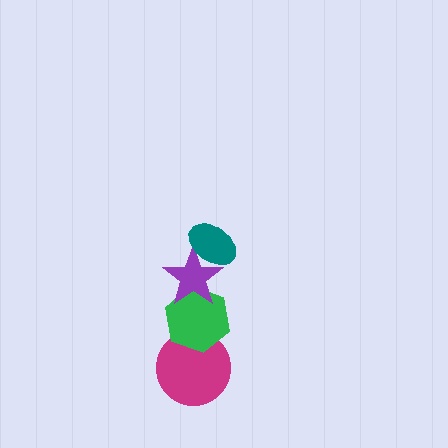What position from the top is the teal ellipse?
The teal ellipse is 1st from the top.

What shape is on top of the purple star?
The teal ellipse is on top of the purple star.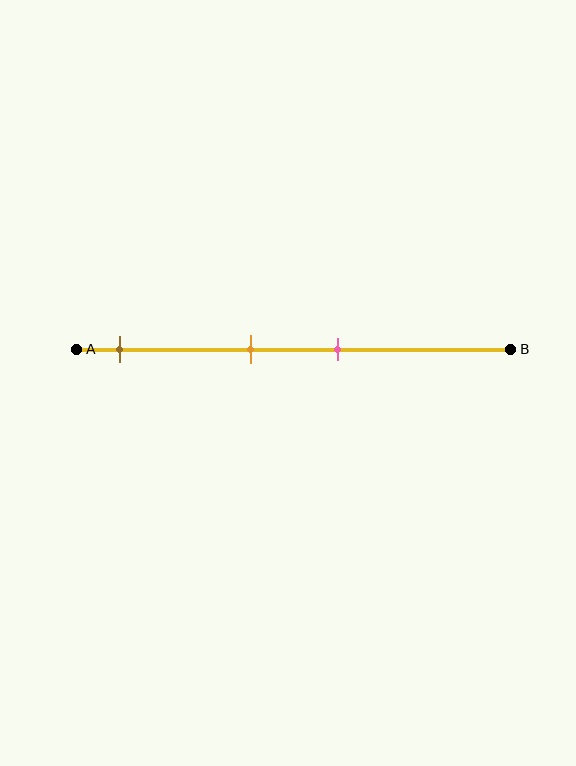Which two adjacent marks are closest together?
The orange and pink marks are the closest adjacent pair.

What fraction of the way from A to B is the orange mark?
The orange mark is approximately 40% (0.4) of the way from A to B.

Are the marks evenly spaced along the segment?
No, the marks are not evenly spaced.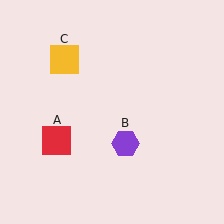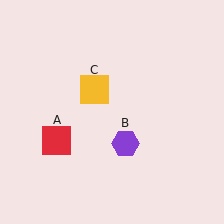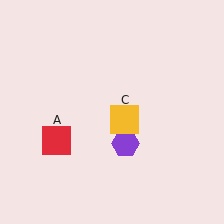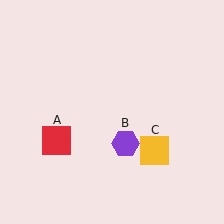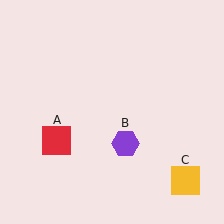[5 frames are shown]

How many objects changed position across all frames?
1 object changed position: yellow square (object C).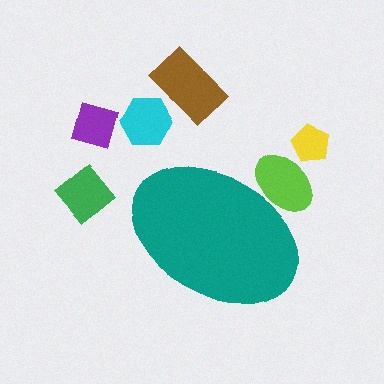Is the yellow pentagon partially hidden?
No, the yellow pentagon is fully visible.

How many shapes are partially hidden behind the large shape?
1 shape is partially hidden.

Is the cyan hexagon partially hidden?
No, the cyan hexagon is fully visible.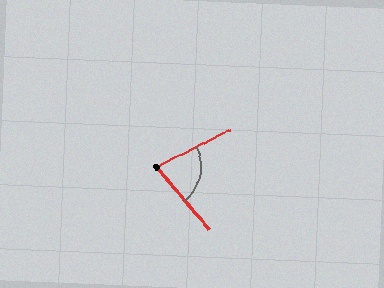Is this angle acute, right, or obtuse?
It is acute.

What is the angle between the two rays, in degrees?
Approximately 77 degrees.